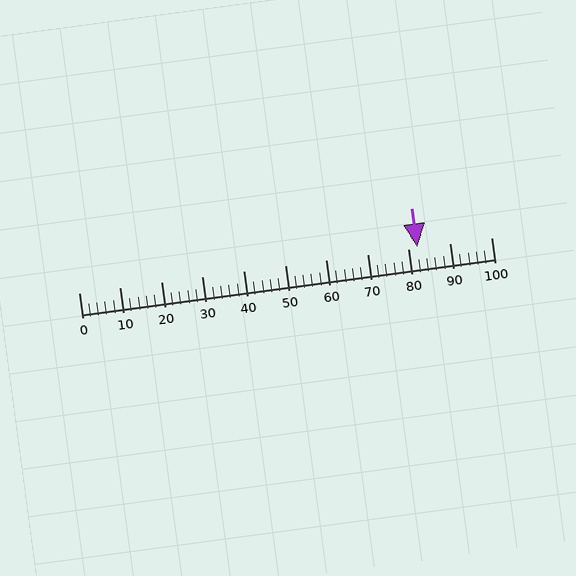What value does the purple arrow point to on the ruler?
The purple arrow points to approximately 82.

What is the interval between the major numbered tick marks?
The major tick marks are spaced 10 units apart.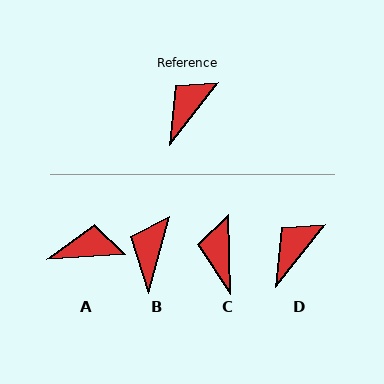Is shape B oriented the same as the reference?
No, it is off by about 23 degrees.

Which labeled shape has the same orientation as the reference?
D.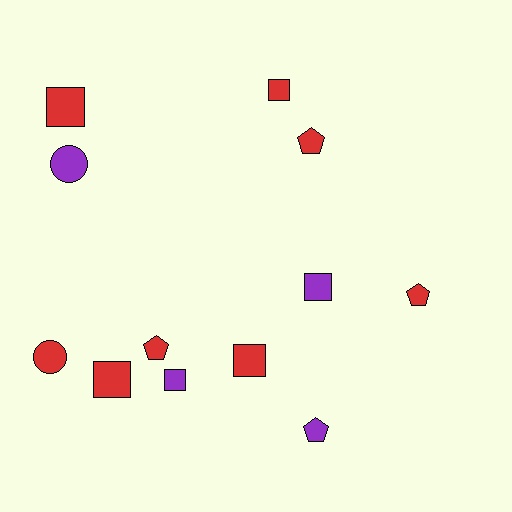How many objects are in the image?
There are 12 objects.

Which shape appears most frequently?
Square, with 6 objects.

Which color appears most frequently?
Red, with 8 objects.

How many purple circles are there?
There is 1 purple circle.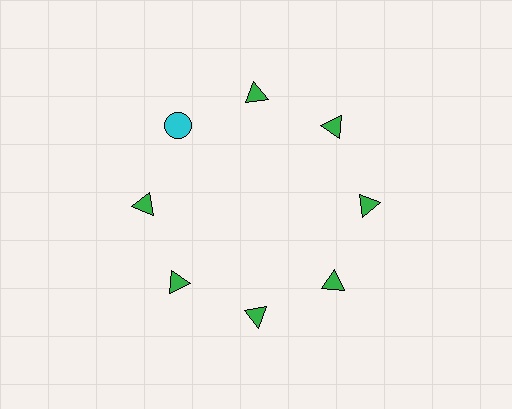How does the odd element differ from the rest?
It differs in both color (cyan instead of green) and shape (circle instead of triangle).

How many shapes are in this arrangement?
There are 8 shapes arranged in a ring pattern.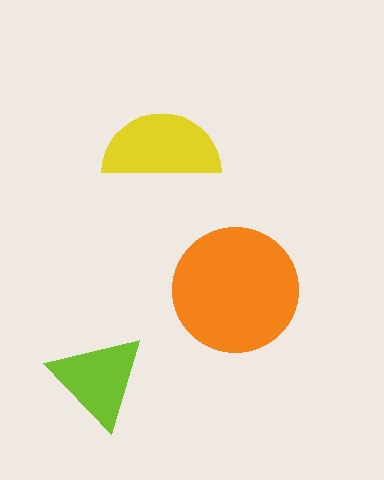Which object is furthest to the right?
The orange circle is rightmost.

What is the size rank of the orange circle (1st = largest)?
1st.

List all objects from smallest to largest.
The lime triangle, the yellow semicircle, the orange circle.